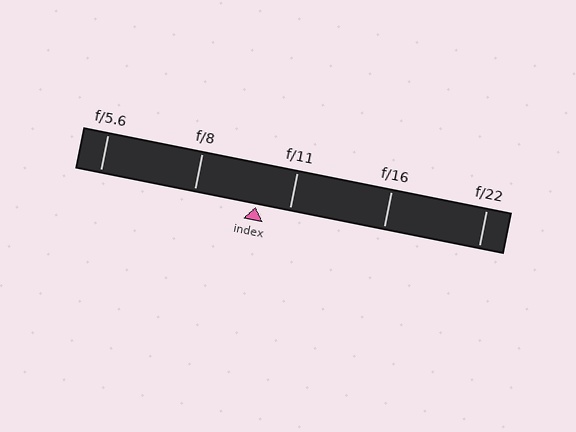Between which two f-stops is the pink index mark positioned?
The index mark is between f/8 and f/11.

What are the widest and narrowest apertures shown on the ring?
The widest aperture shown is f/5.6 and the narrowest is f/22.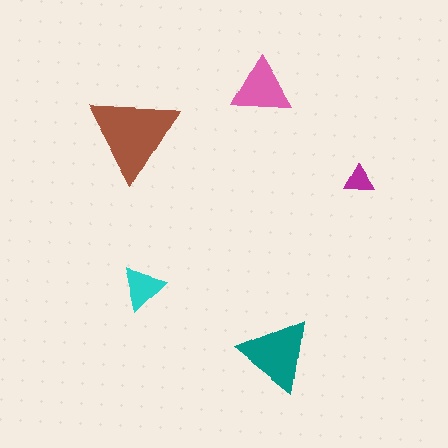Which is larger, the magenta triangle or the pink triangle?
The pink one.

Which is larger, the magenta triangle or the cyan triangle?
The cyan one.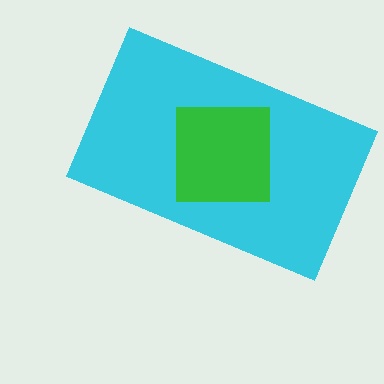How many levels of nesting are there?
2.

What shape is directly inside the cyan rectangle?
The green square.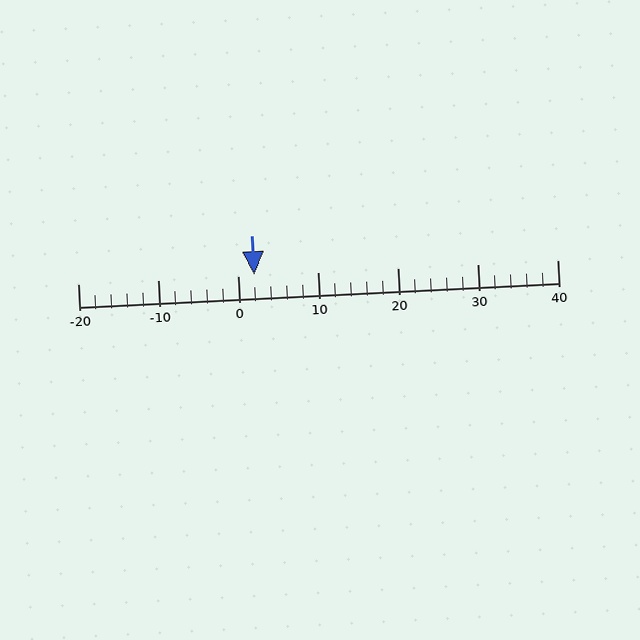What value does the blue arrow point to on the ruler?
The blue arrow points to approximately 2.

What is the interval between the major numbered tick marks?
The major tick marks are spaced 10 units apart.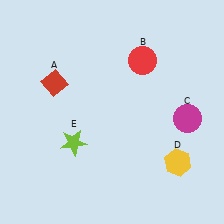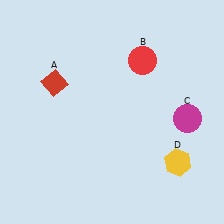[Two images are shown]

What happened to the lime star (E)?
The lime star (E) was removed in Image 2. It was in the bottom-left area of Image 1.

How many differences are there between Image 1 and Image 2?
There is 1 difference between the two images.